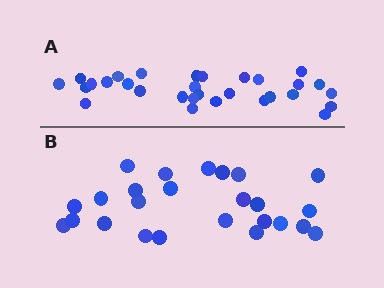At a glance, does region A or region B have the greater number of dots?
Region A (the top region) has more dots.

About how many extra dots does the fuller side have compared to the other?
Region A has about 5 more dots than region B.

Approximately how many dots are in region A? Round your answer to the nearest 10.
About 30 dots.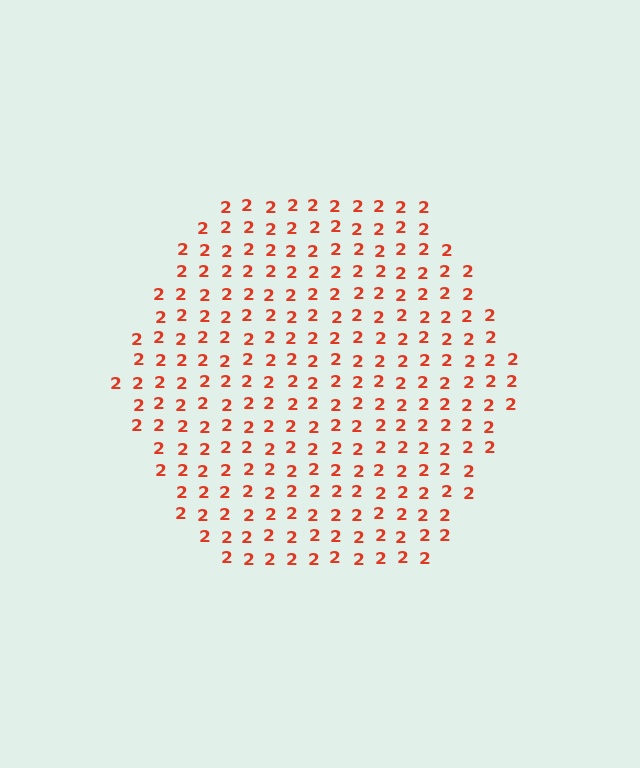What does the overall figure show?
The overall figure shows a hexagon.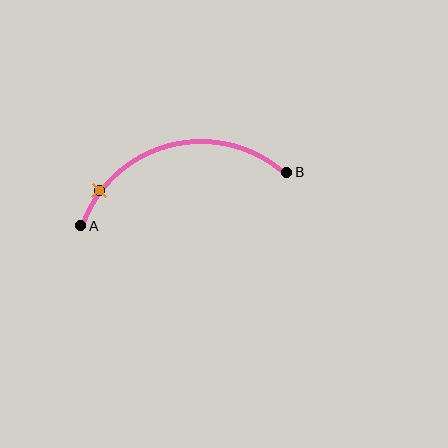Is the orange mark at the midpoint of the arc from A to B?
No. The orange mark lies on the arc but is closer to endpoint A. The arc midpoint would be at the point on the curve equidistant along the arc from both A and B.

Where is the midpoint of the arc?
The arc midpoint is the point on the curve farthest from the straight line joining A and B. It sits above that line.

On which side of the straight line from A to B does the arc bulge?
The arc bulges above the straight line connecting A and B.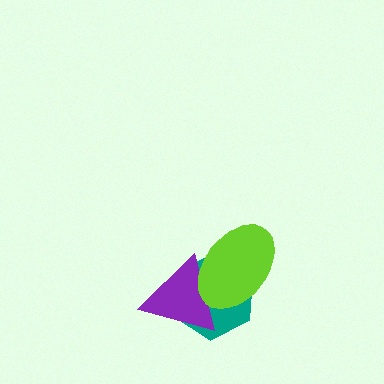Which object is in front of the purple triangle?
The lime ellipse is in front of the purple triangle.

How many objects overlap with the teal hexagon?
2 objects overlap with the teal hexagon.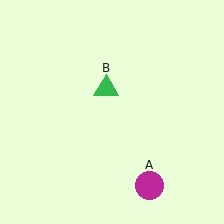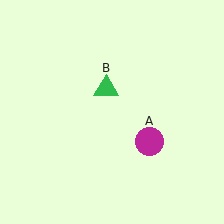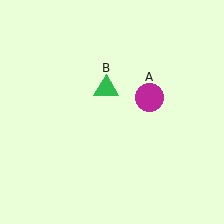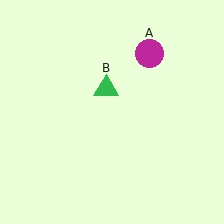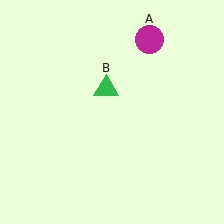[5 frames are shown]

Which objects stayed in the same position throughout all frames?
Green triangle (object B) remained stationary.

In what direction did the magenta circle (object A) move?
The magenta circle (object A) moved up.